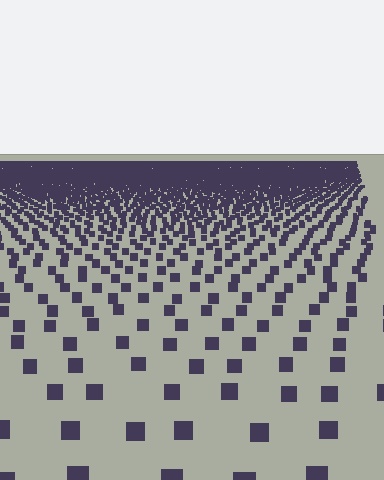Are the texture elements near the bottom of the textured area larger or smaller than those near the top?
Larger. Near the bottom, elements are closer to the viewer and appear at a bigger on-screen size.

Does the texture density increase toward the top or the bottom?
Density increases toward the top.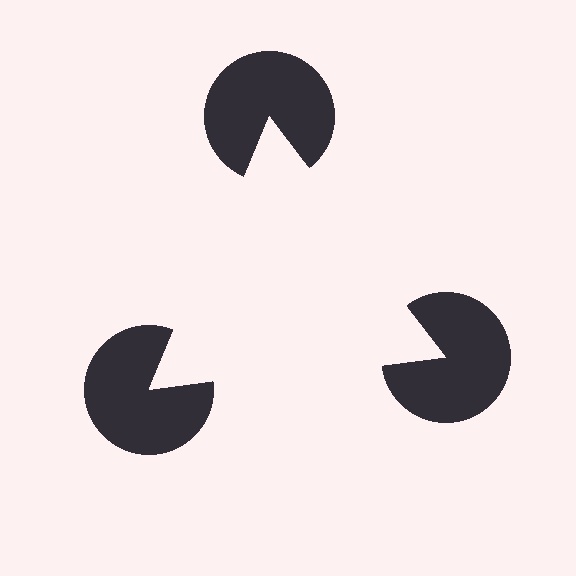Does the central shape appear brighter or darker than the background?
It typically appears slightly brighter than the background, even though no actual brightness change is drawn.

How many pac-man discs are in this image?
There are 3 — one at each vertex of the illusory triangle.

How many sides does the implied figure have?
3 sides.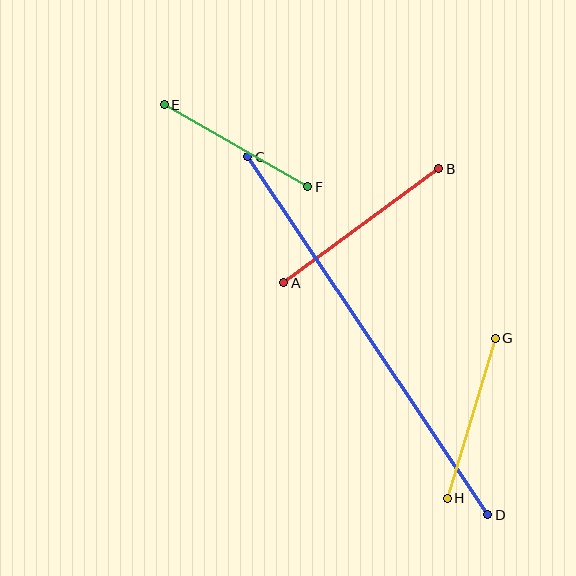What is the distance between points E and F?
The distance is approximately 166 pixels.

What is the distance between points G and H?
The distance is approximately 167 pixels.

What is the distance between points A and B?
The distance is approximately 192 pixels.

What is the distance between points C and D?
The distance is approximately 431 pixels.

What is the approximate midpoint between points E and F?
The midpoint is at approximately (236, 146) pixels.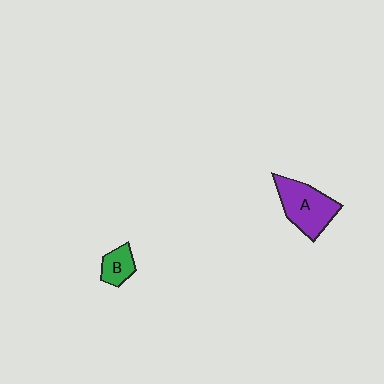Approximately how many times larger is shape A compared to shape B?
Approximately 2.3 times.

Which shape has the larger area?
Shape A (purple).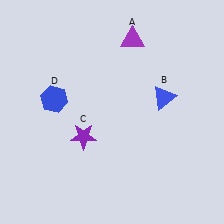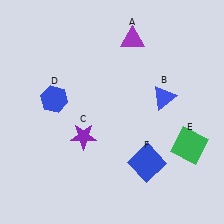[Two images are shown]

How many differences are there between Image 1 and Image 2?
There are 2 differences between the two images.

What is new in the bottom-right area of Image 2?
A blue square (F) was added in the bottom-right area of Image 2.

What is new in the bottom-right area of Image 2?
A green square (E) was added in the bottom-right area of Image 2.